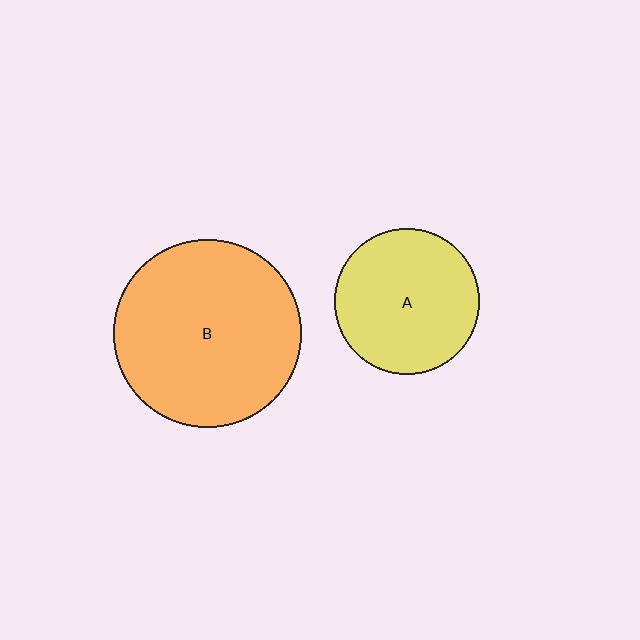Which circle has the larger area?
Circle B (orange).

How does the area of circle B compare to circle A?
Approximately 1.7 times.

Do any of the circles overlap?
No, none of the circles overlap.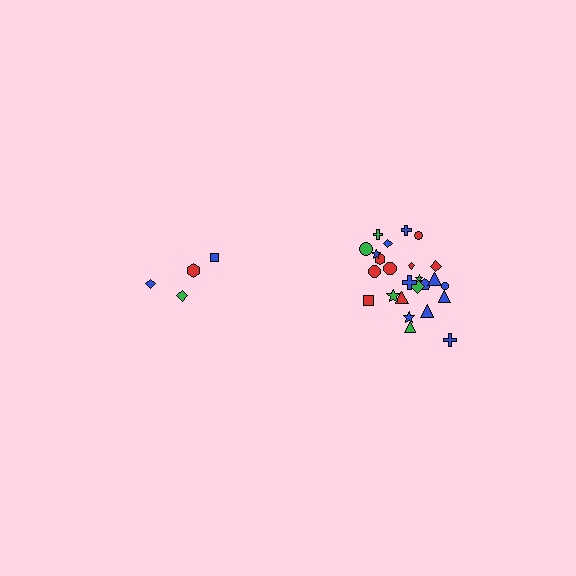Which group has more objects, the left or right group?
The right group.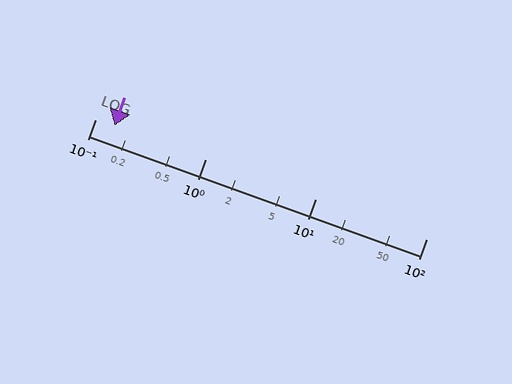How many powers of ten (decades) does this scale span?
The scale spans 3 decades, from 0.1 to 100.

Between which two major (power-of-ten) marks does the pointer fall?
The pointer is between 0.1 and 1.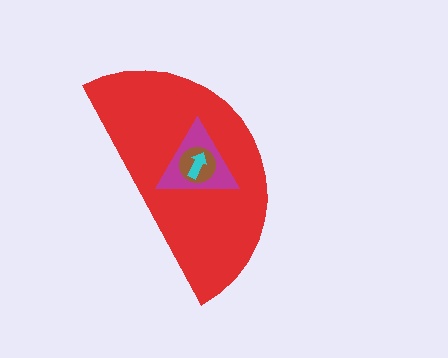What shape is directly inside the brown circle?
The cyan arrow.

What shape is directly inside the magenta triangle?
The brown circle.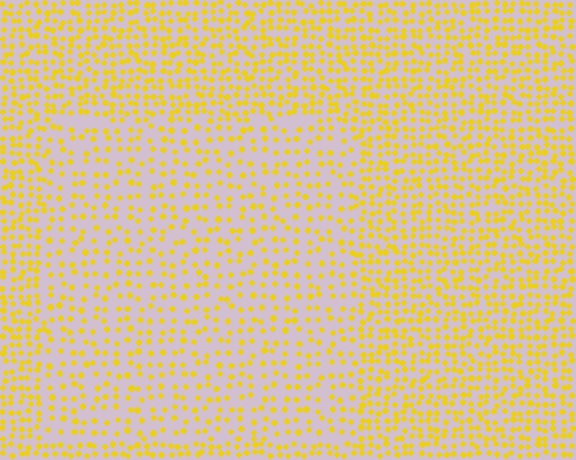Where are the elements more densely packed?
The elements are more densely packed outside the rectangle boundary.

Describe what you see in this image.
The image contains small yellow elements arranged at two different densities. A rectangle-shaped region is visible where the elements are less densely packed than the surrounding area.